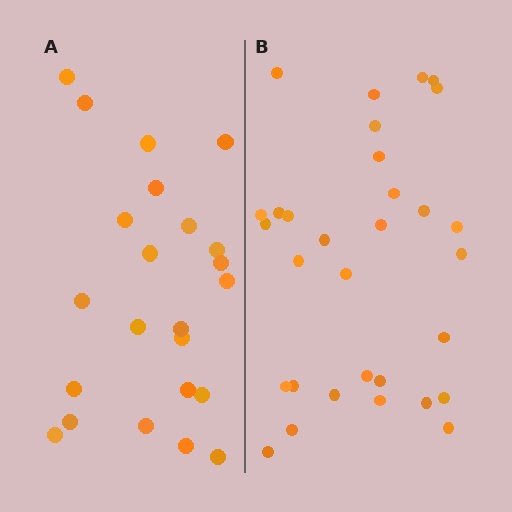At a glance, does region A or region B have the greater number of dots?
Region B (the right region) has more dots.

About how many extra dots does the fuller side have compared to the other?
Region B has roughly 8 or so more dots than region A.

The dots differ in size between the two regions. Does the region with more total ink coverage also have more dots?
No. Region A has more total ink coverage because its dots are larger, but region B actually contains more individual dots. Total area can be misleading — the number of items is what matters here.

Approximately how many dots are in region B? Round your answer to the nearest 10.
About 30 dots. (The exact count is 31, which rounds to 30.)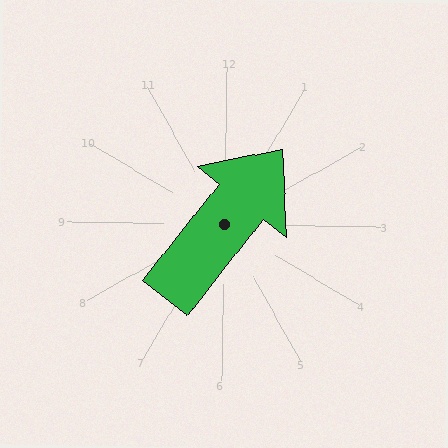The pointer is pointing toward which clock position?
Roughly 1 o'clock.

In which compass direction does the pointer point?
Northeast.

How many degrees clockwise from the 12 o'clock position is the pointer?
Approximately 38 degrees.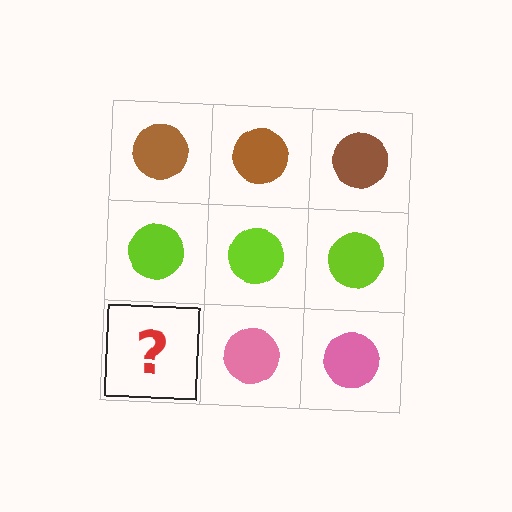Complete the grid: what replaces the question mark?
The question mark should be replaced with a pink circle.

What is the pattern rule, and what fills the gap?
The rule is that each row has a consistent color. The gap should be filled with a pink circle.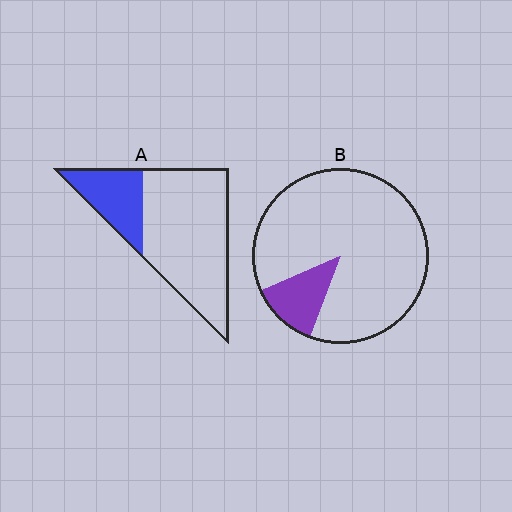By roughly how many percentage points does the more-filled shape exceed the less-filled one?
By roughly 15 percentage points (A over B).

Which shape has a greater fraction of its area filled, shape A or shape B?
Shape A.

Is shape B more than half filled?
No.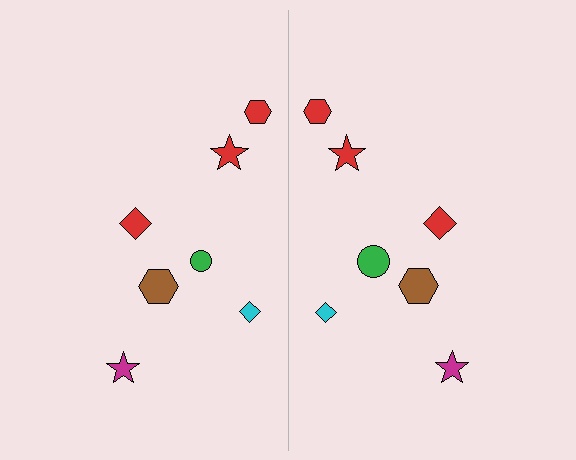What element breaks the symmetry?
The green circle on the right side has a different size than its mirror counterpart.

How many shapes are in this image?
There are 14 shapes in this image.